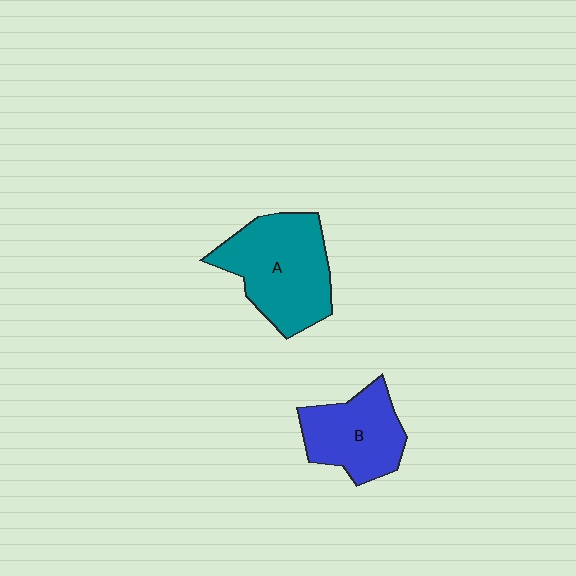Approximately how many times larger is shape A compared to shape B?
Approximately 1.4 times.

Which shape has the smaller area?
Shape B (blue).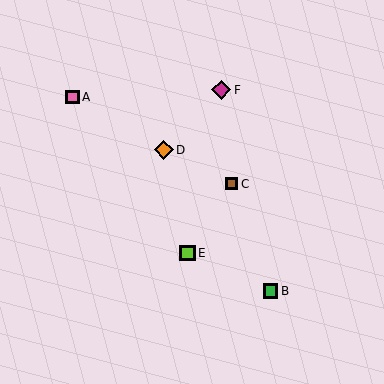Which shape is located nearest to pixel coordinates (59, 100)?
The pink square (labeled A) at (72, 97) is nearest to that location.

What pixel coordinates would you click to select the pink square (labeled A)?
Click at (72, 97) to select the pink square A.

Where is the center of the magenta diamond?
The center of the magenta diamond is at (221, 90).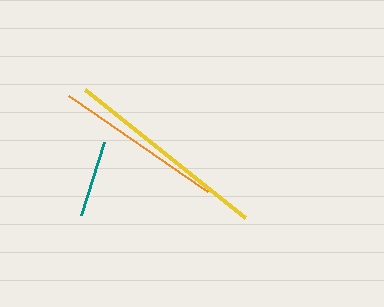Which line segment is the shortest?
The teal line is the shortest at approximately 76 pixels.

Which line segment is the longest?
The yellow line is the longest at approximately 205 pixels.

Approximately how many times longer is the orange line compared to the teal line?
The orange line is approximately 2.2 times the length of the teal line.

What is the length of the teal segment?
The teal segment is approximately 76 pixels long.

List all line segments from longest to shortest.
From longest to shortest: yellow, orange, teal.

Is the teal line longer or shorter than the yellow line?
The yellow line is longer than the teal line.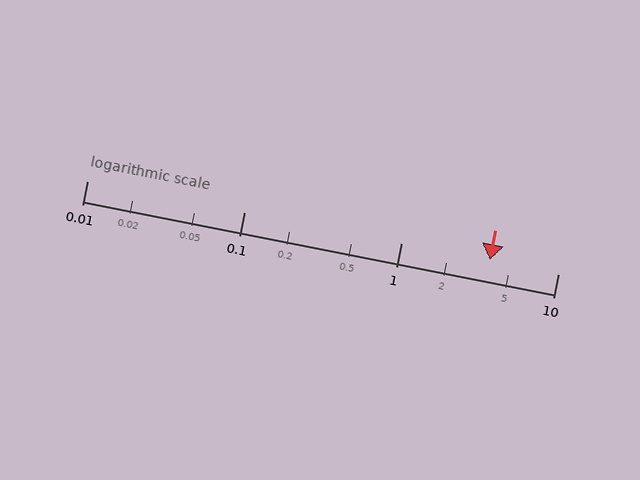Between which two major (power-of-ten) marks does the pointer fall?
The pointer is between 1 and 10.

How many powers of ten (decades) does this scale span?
The scale spans 3 decades, from 0.01 to 10.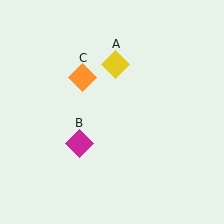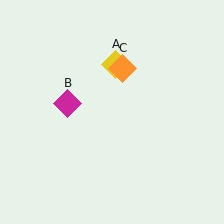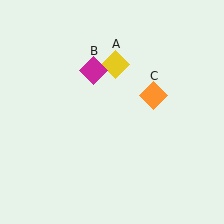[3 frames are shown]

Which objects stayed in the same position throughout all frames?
Yellow diamond (object A) remained stationary.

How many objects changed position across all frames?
2 objects changed position: magenta diamond (object B), orange diamond (object C).